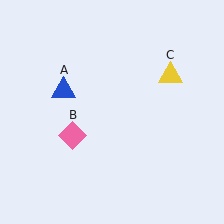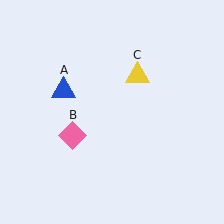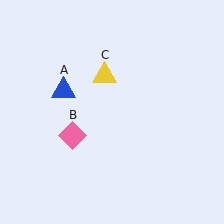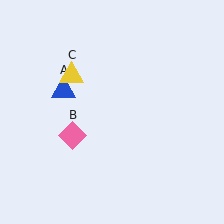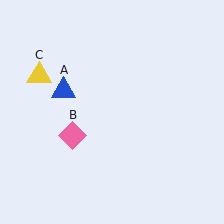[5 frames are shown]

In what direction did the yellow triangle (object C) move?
The yellow triangle (object C) moved left.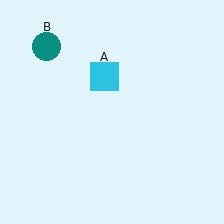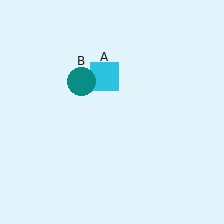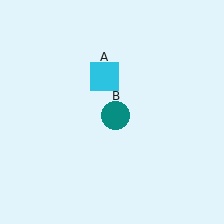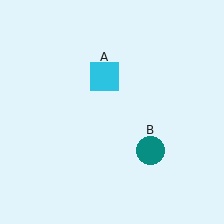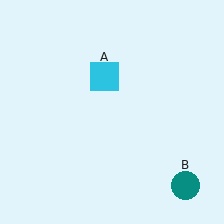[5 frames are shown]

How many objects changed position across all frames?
1 object changed position: teal circle (object B).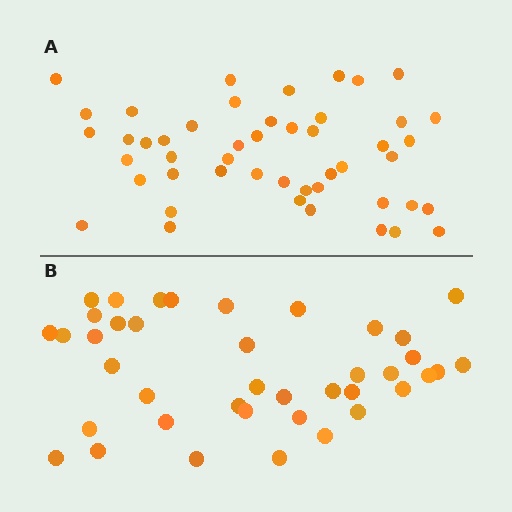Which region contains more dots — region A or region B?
Region A (the top region) has more dots.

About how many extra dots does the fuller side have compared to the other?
Region A has roughly 8 or so more dots than region B.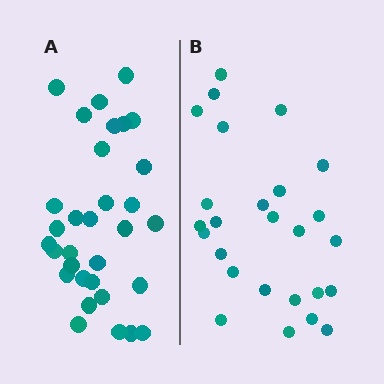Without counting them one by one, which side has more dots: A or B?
Region A (the left region) has more dots.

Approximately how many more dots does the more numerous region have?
Region A has about 6 more dots than region B.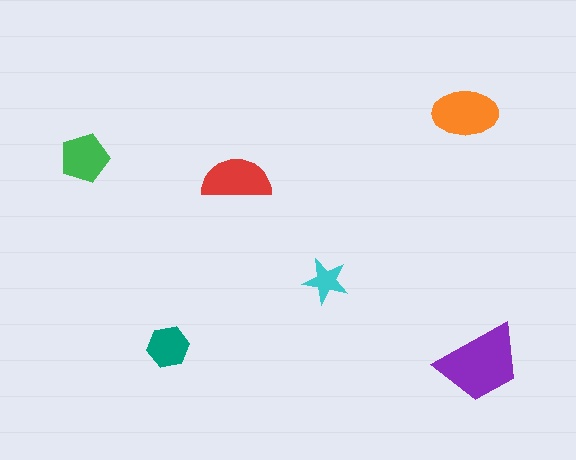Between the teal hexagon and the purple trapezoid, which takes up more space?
The purple trapezoid.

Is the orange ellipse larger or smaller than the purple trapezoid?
Smaller.